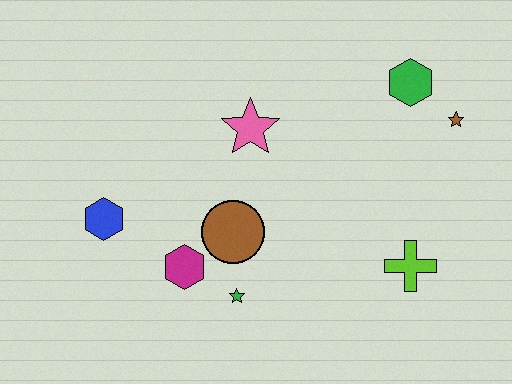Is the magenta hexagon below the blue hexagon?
Yes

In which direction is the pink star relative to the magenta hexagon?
The pink star is above the magenta hexagon.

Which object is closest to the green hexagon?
The brown star is closest to the green hexagon.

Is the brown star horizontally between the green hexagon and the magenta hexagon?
No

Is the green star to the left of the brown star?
Yes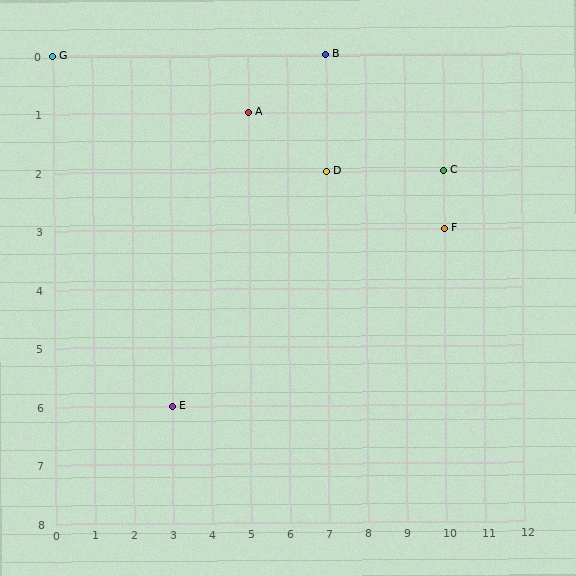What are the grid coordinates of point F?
Point F is at grid coordinates (10, 3).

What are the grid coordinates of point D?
Point D is at grid coordinates (7, 2).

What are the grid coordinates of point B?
Point B is at grid coordinates (7, 0).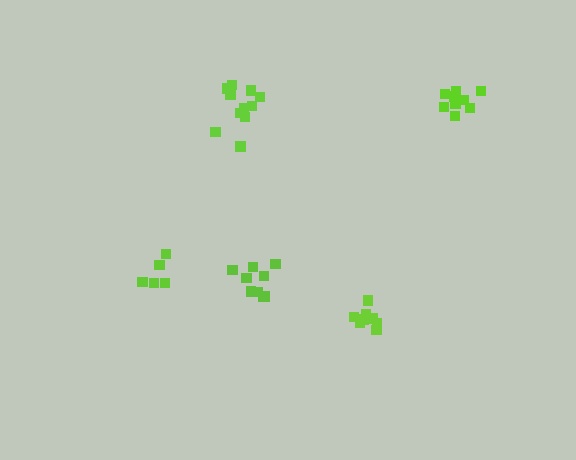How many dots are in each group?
Group 1: 8 dots, Group 2: 6 dots, Group 3: 11 dots, Group 4: 9 dots, Group 5: 9 dots (43 total).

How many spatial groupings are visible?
There are 5 spatial groupings.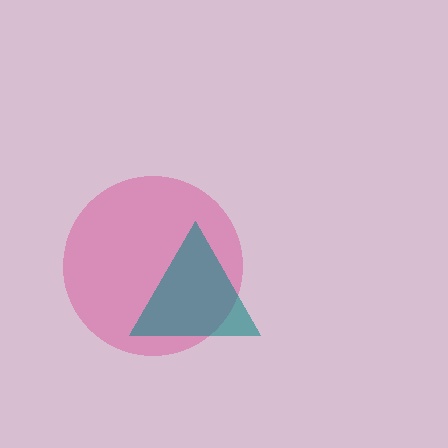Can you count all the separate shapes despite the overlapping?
Yes, there are 2 separate shapes.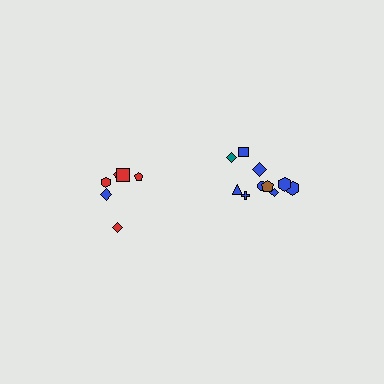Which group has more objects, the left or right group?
The right group.